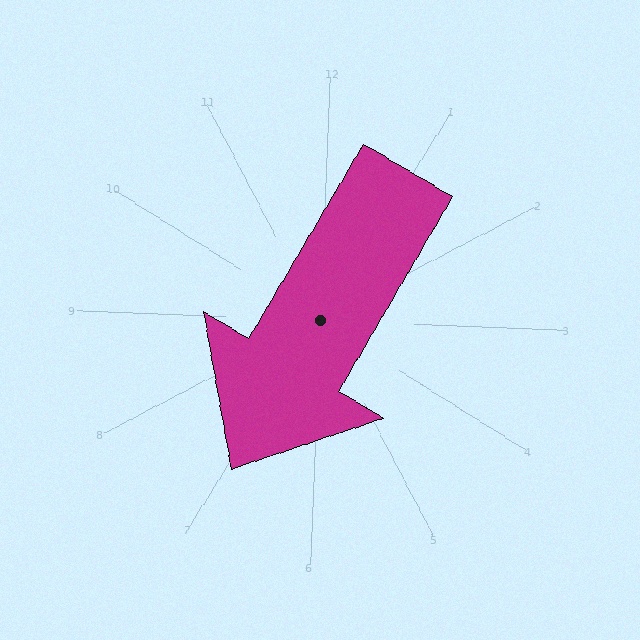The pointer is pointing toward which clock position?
Roughly 7 o'clock.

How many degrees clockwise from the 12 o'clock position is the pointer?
Approximately 208 degrees.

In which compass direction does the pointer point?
Southwest.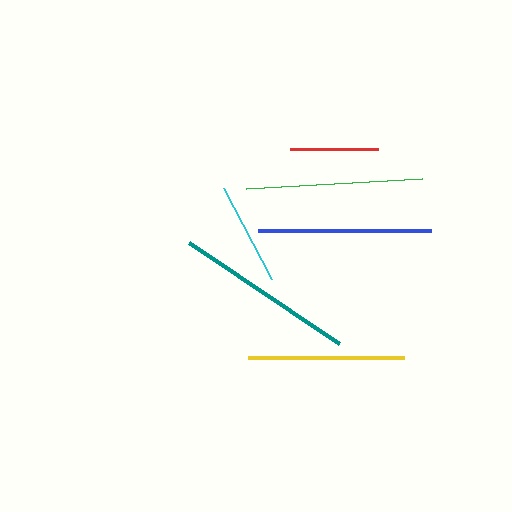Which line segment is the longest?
The teal line is the longest at approximately 181 pixels.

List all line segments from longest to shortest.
From longest to shortest: teal, green, blue, yellow, cyan, red.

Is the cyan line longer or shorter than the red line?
The cyan line is longer than the red line.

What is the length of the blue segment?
The blue segment is approximately 173 pixels long.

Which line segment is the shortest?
The red line is the shortest at approximately 88 pixels.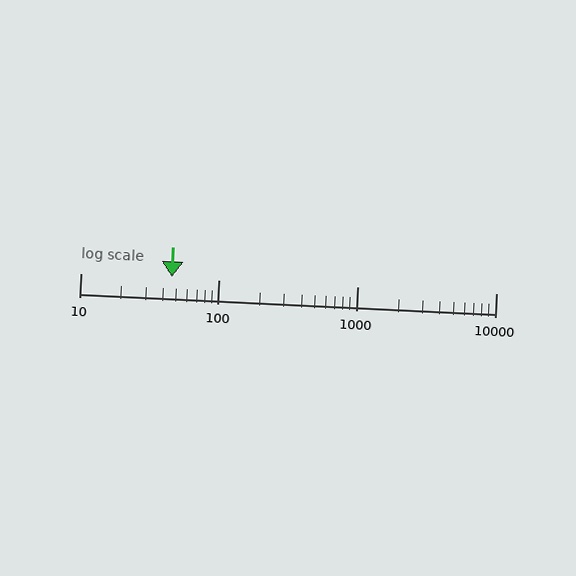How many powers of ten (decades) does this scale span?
The scale spans 3 decades, from 10 to 10000.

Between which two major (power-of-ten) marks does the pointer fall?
The pointer is between 10 and 100.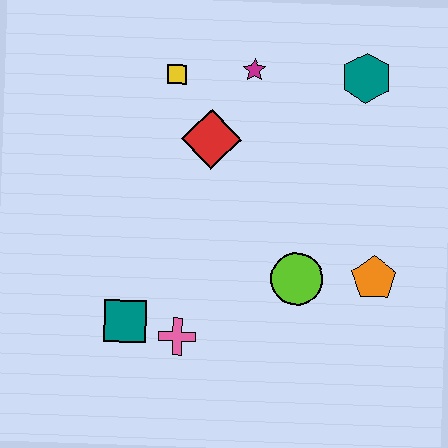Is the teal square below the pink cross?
No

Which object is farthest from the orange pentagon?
The yellow square is farthest from the orange pentagon.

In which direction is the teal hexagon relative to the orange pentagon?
The teal hexagon is above the orange pentagon.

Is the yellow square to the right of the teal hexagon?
No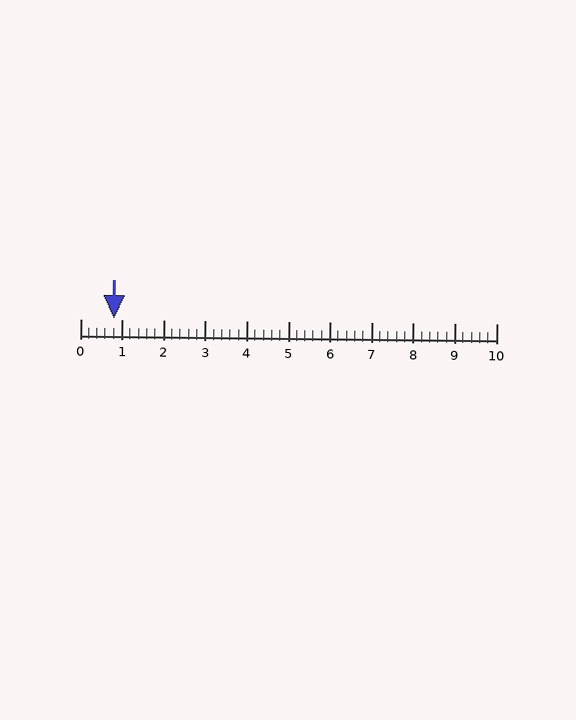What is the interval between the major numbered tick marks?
The major tick marks are spaced 1 units apart.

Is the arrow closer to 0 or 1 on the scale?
The arrow is closer to 1.